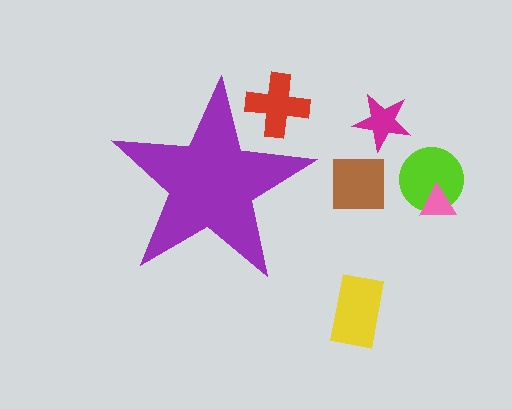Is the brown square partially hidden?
No, the brown square is fully visible.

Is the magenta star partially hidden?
No, the magenta star is fully visible.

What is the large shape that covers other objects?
A purple star.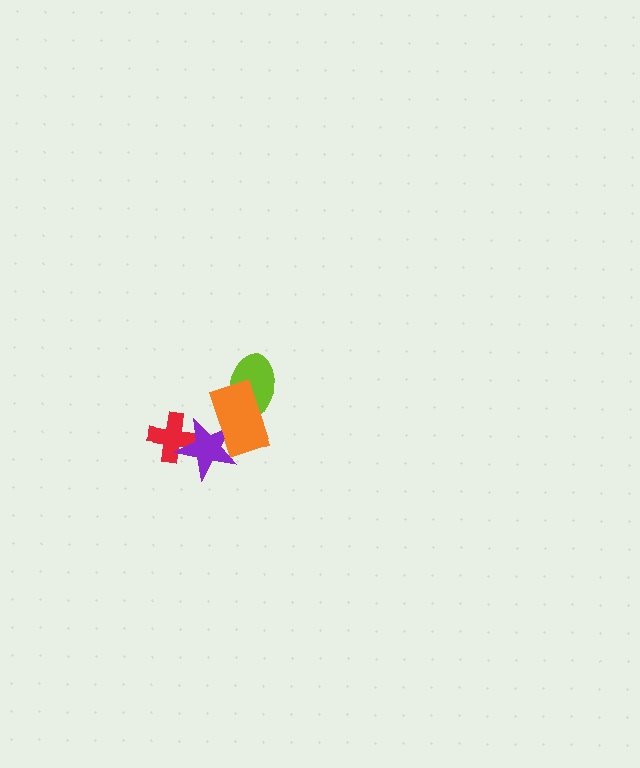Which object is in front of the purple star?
The orange rectangle is in front of the purple star.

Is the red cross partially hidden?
Yes, it is partially covered by another shape.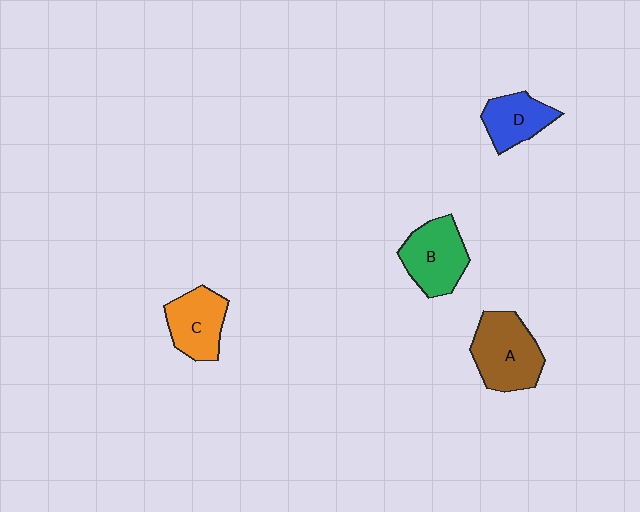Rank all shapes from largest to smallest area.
From largest to smallest: A (brown), B (green), C (orange), D (blue).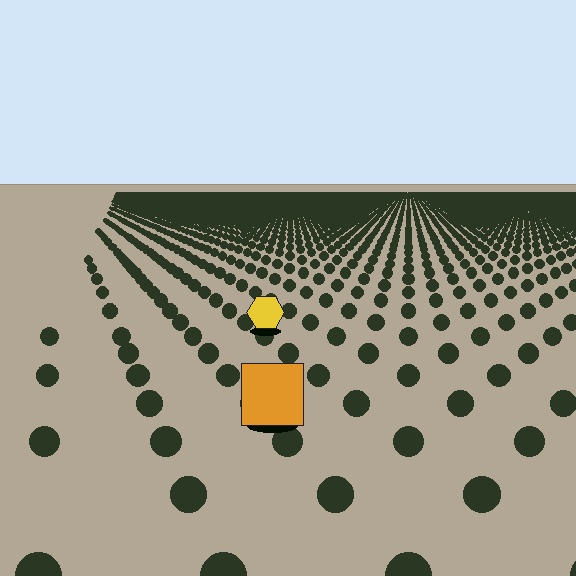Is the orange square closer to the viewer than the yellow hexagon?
Yes. The orange square is closer — you can tell from the texture gradient: the ground texture is coarser near it.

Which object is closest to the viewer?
The orange square is closest. The texture marks near it are larger and more spread out.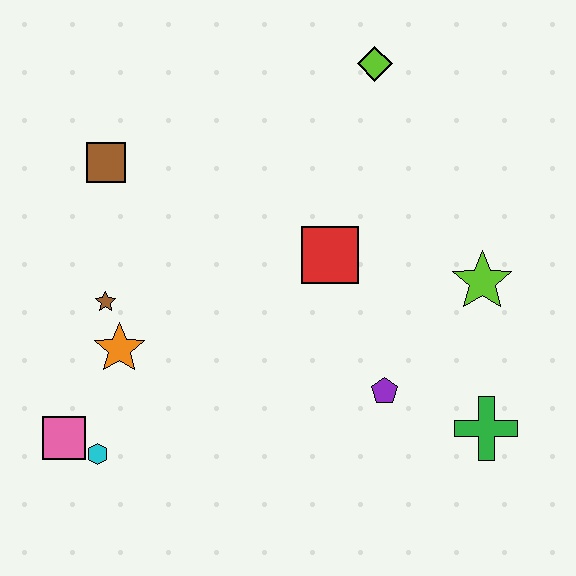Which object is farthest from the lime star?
The pink square is farthest from the lime star.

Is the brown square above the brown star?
Yes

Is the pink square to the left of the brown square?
Yes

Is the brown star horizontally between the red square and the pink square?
Yes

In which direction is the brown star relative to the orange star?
The brown star is above the orange star.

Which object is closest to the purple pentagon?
The green cross is closest to the purple pentagon.